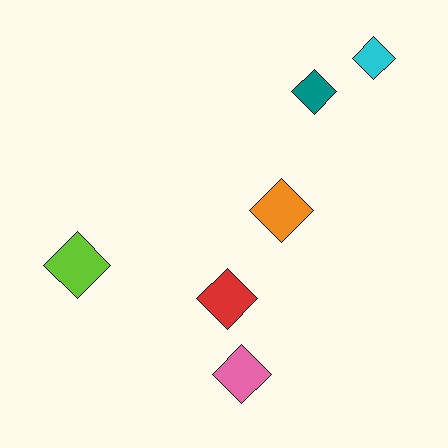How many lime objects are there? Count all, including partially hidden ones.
There is 1 lime object.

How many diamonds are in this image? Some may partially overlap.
There are 6 diamonds.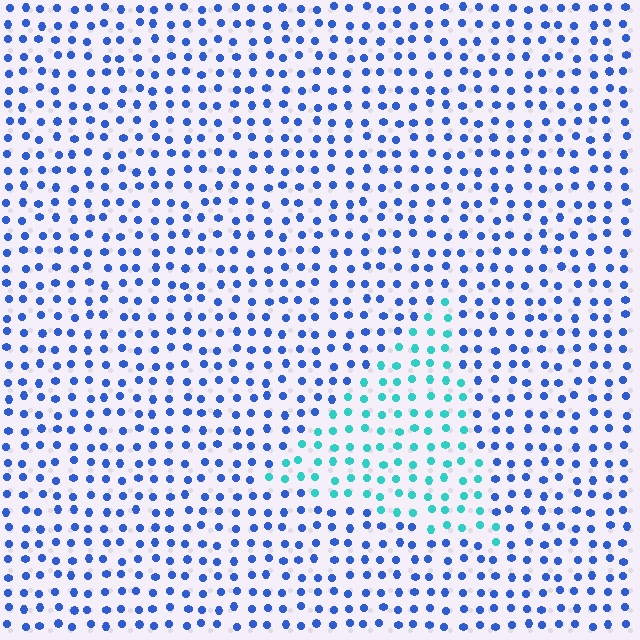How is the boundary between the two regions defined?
The boundary is defined purely by a slight shift in hue (about 47 degrees). Spacing, size, and orientation are identical on both sides.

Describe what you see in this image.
The image is filled with small blue elements in a uniform arrangement. A triangle-shaped region is visible where the elements are tinted to a slightly different hue, forming a subtle color boundary.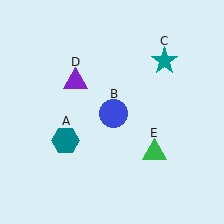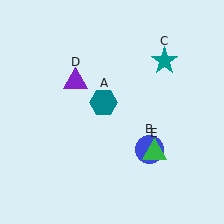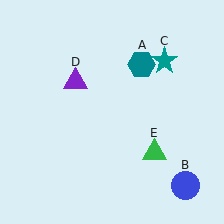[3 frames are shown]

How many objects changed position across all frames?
2 objects changed position: teal hexagon (object A), blue circle (object B).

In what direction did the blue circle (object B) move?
The blue circle (object B) moved down and to the right.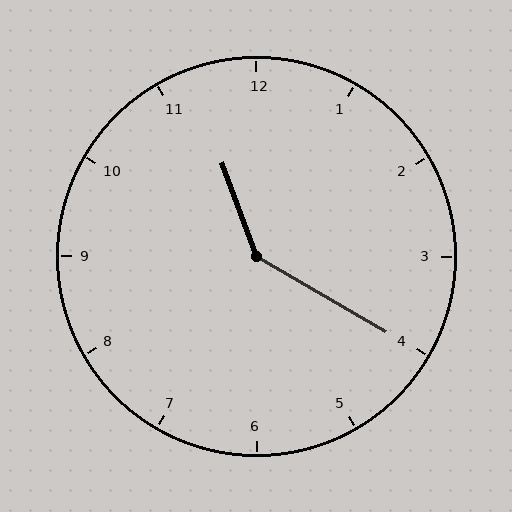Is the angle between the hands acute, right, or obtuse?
It is obtuse.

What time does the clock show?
11:20.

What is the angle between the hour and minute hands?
Approximately 140 degrees.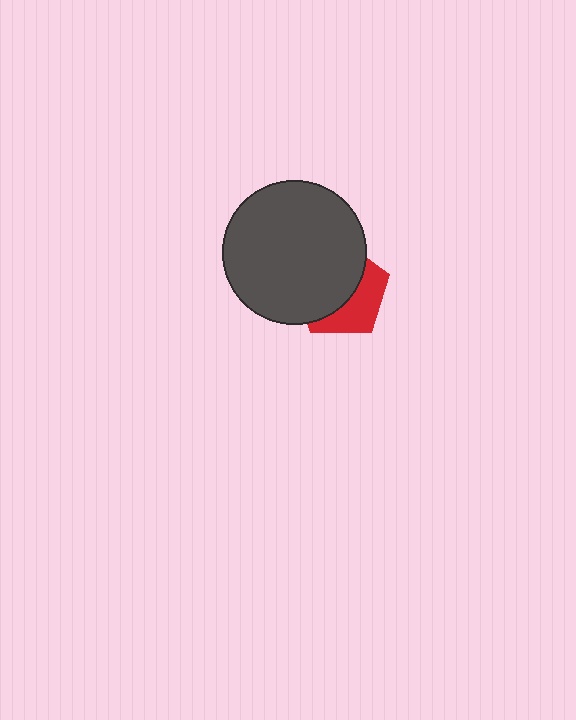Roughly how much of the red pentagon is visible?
A small part of it is visible (roughly 40%).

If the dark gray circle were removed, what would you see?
You would see the complete red pentagon.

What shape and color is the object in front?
The object in front is a dark gray circle.